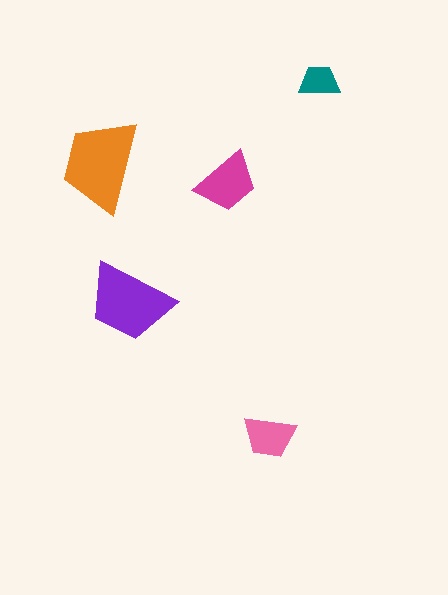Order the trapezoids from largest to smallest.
the orange one, the purple one, the magenta one, the pink one, the teal one.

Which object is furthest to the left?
The orange trapezoid is leftmost.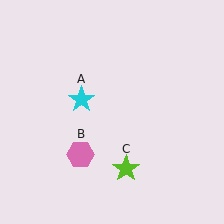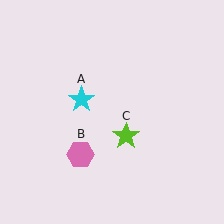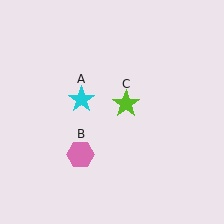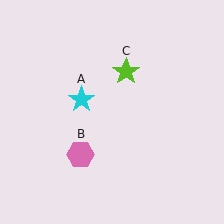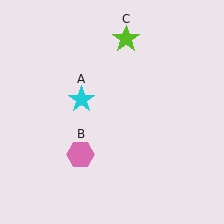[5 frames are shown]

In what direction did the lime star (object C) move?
The lime star (object C) moved up.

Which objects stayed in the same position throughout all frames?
Cyan star (object A) and pink hexagon (object B) remained stationary.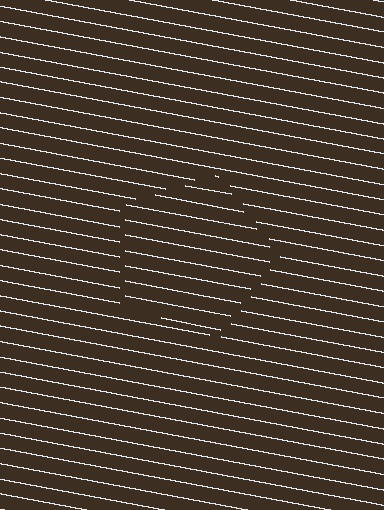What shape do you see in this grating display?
An illusory pentagon. The interior of the shape contains the same grating, shifted by half a period — the contour is defined by the phase discontinuity where line-ends from the inner and outer gratings abut.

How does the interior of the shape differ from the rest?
The interior of the shape contains the same grating, shifted by half a period — the contour is defined by the phase discontinuity where line-ends from the inner and outer gratings abut.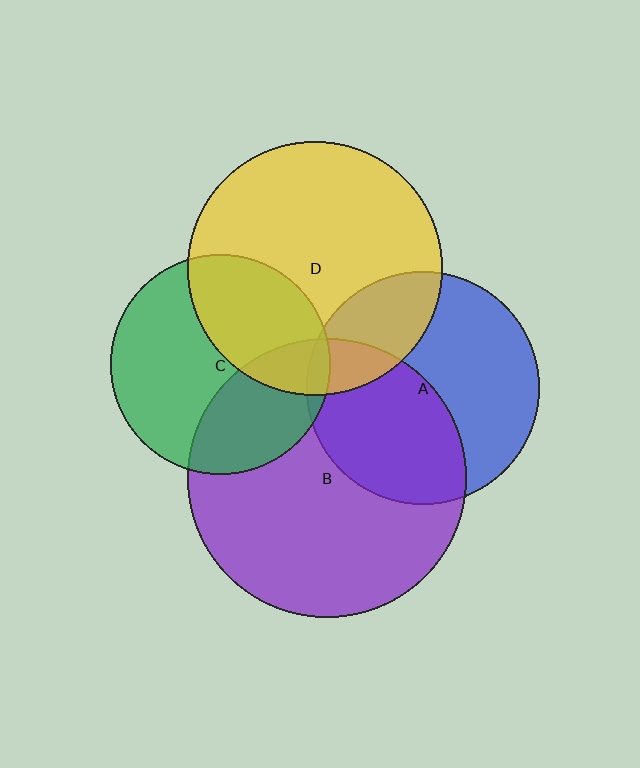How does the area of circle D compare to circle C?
Approximately 1.3 times.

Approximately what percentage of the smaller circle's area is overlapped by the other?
Approximately 45%.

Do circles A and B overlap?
Yes.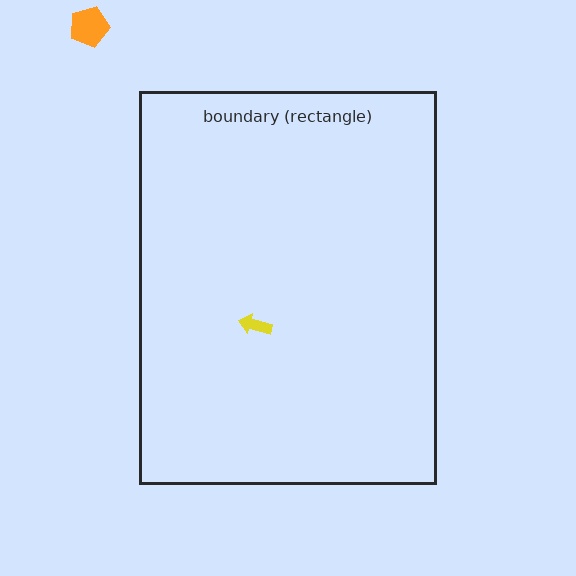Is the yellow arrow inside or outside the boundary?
Inside.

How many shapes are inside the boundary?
1 inside, 1 outside.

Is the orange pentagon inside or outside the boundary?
Outside.